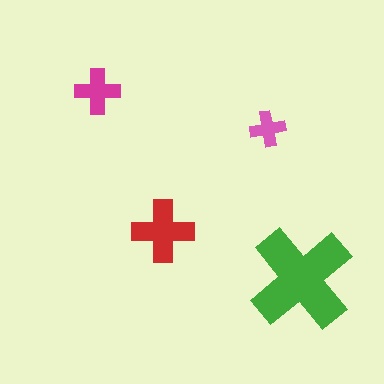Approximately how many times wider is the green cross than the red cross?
About 1.5 times wider.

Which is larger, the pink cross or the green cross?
The green one.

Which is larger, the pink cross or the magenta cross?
The magenta one.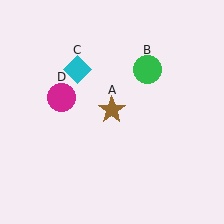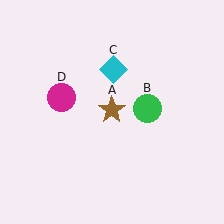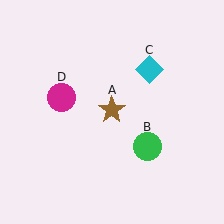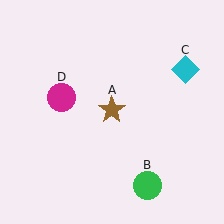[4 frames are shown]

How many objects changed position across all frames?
2 objects changed position: green circle (object B), cyan diamond (object C).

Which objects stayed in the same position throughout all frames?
Brown star (object A) and magenta circle (object D) remained stationary.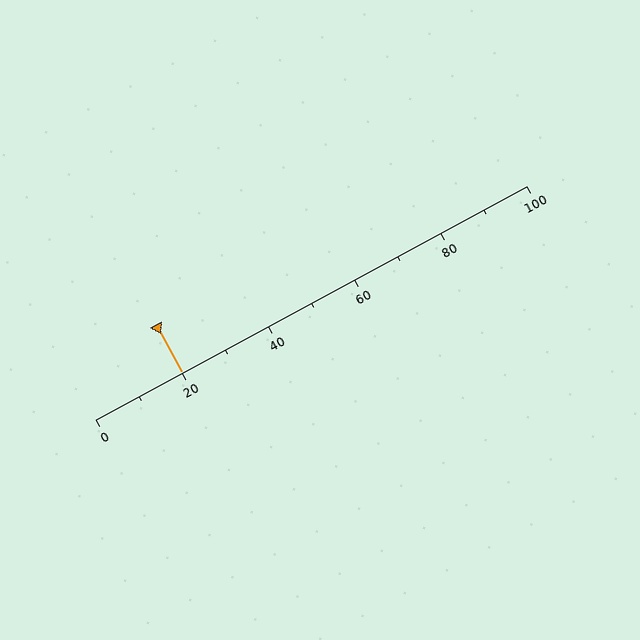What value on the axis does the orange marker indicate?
The marker indicates approximately 20.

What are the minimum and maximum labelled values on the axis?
The axis runs from 0 to 100.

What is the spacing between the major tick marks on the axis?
The major ticks are spaced 20 apart.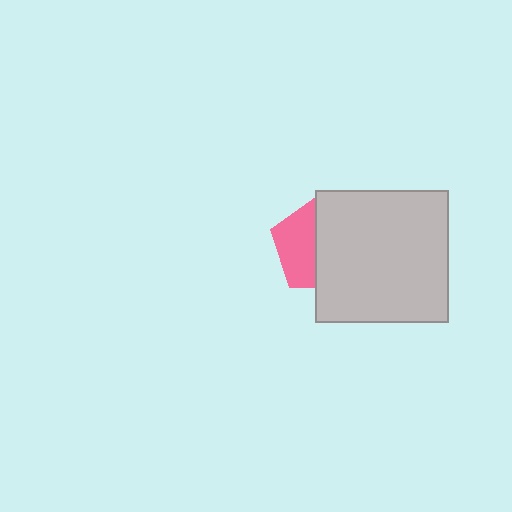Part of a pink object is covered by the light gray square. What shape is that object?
It is a pentagon.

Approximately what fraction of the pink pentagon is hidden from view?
Roughly 56% of the pink pentagon is hidden behind the light gray square.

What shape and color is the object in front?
The object in front is a light gray square.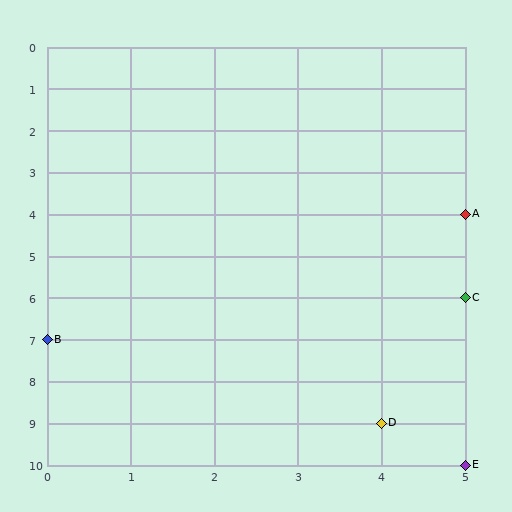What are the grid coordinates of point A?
Point A is at grid coordinates (5, 4).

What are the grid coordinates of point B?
Point B is at grid coordinates (0, 7).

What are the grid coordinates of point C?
Point C is at grid coordinates (5, 6).